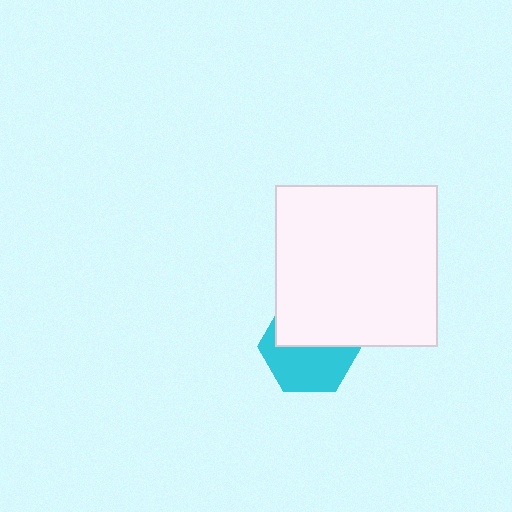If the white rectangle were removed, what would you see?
You would see the complete cyan hexagon.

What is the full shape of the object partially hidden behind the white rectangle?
The partially hidden object is a cyan hexagon.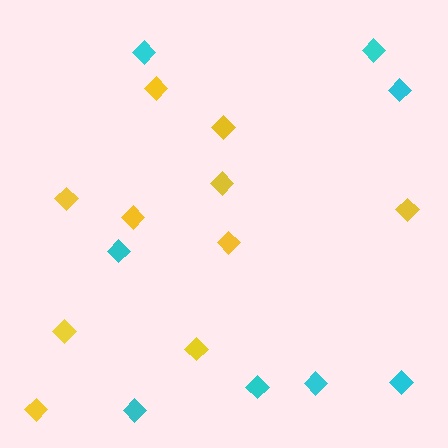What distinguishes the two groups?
There are 2 groups: one group of yellow diamonds (10) and one group of cyan diamonds (8).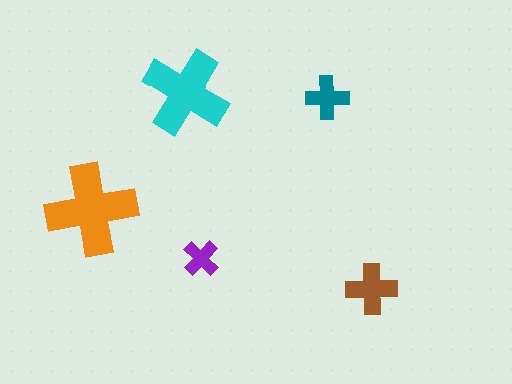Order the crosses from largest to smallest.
the orange one, the cyan one, the brown one, the teal one, the purple one.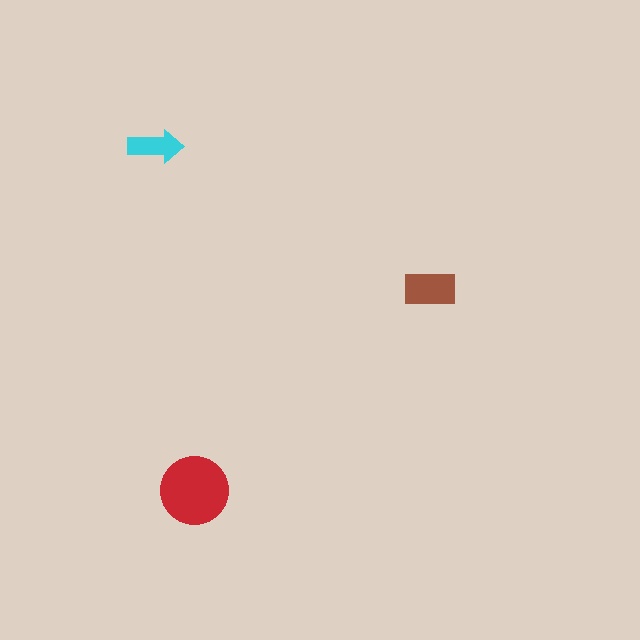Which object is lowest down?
The red circle is bottommost.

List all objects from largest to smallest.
The red circle, the brown rectangle, the cyan arrow.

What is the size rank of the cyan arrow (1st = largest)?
3rd.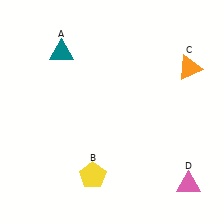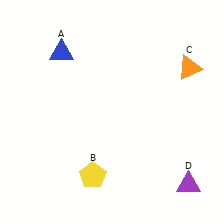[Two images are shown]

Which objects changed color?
A changed from teal to blue. D changed from pink to purple.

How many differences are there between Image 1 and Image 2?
There are 2 differences between the two images.